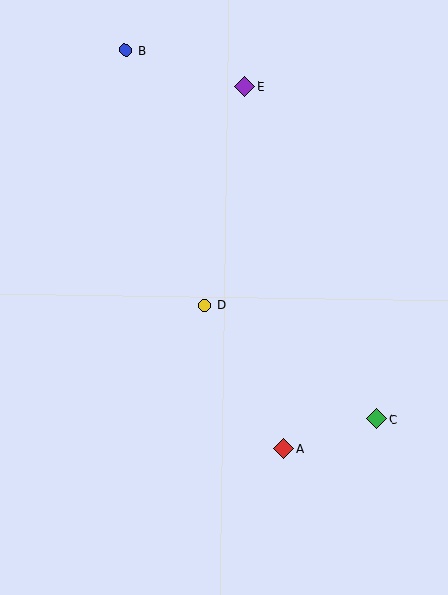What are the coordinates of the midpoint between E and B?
The midpoint between E and B is at (185, 69).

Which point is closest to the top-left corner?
Point B is closest to the top-left corner.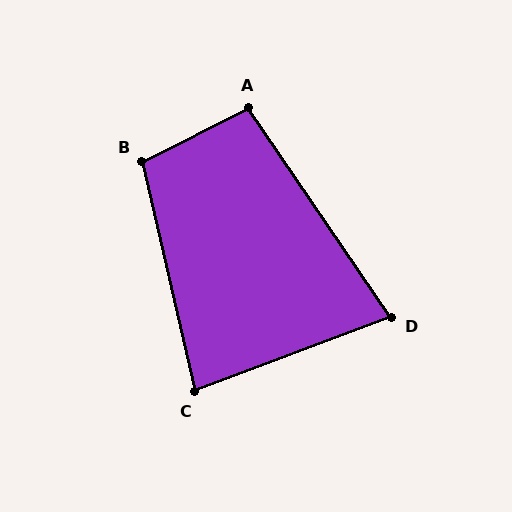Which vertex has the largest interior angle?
B, at approximately 104 degrees.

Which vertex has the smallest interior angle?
D, at approximately 76 degrees.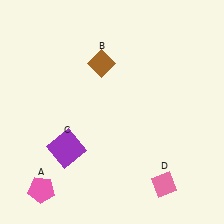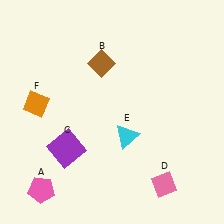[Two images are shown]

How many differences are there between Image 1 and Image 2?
There are 2 differences between the two images.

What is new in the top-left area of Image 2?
An orange diamond (F) was added in the top-left area of Image 2.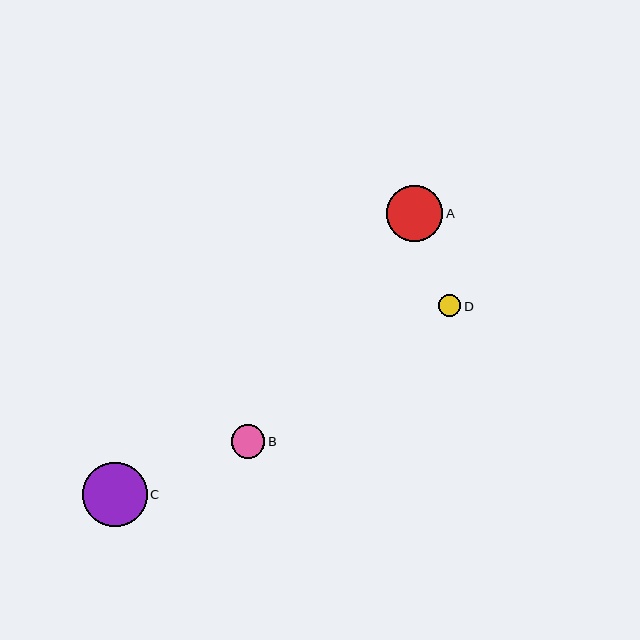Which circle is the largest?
Circle C is the largest with a size of approximately 64 pixels.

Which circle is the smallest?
Circle D is the smallest with a size of approximately 22 pixels.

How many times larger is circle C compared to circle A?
Circle C is approximately 1.1 times the size of circle A.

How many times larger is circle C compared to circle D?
Circle C is approximately 2.9 times the size of circle D.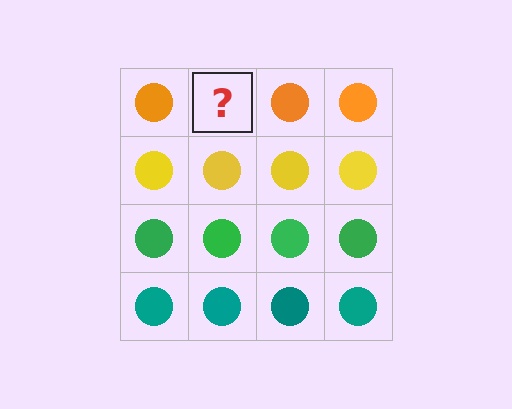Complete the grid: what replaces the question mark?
The question mark should be replaced with an orange circle.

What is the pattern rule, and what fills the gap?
The rule is that each row has a consistent color. The gap should be filled with an orange circle.